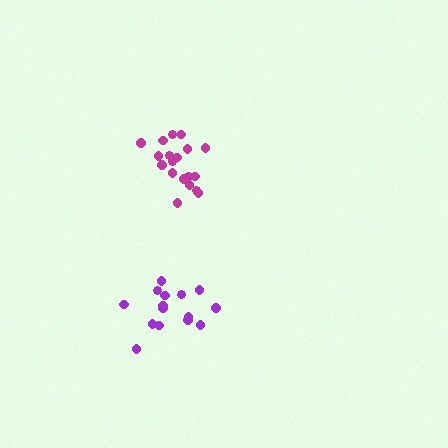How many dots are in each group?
Group 1: 15 dots, Group 2: 19 dots (34 total).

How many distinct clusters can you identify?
There are 2 distinct clusters.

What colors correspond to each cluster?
The clusters are colored: purple, magenta.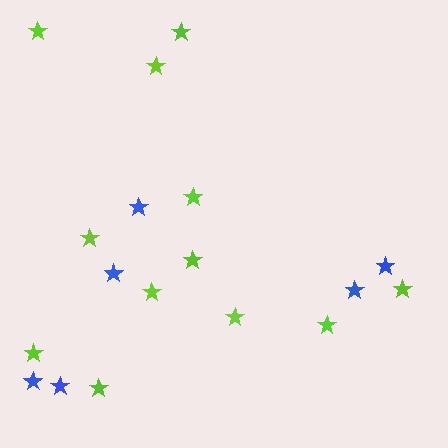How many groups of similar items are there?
There are 2 groups: one group of lime stars (12) and one group of blue stars (6).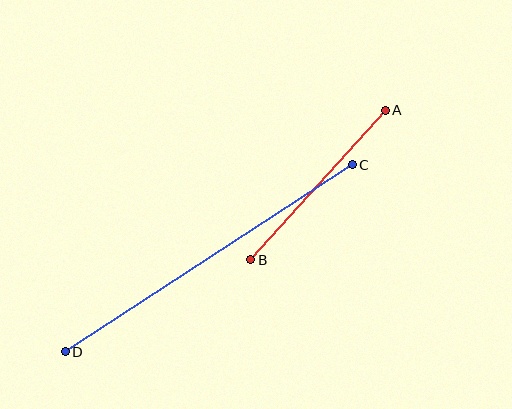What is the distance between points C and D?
The distance is approximately 343 pixels.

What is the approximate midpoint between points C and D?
The midpoint is at approximately (209, 258) pixels.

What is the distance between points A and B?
The distance is approximately 201 pixels.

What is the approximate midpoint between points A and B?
The midpoint is at approximately (318, 185) pixels.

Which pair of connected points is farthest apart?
Points C and D are farthest apart.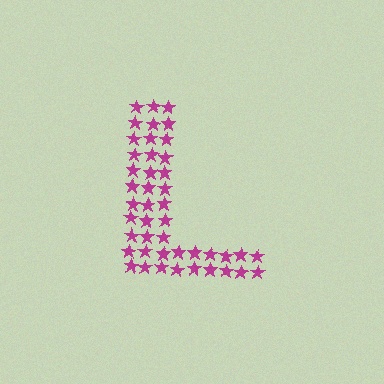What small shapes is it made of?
It is made of small stars.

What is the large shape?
The large shape is the letter L.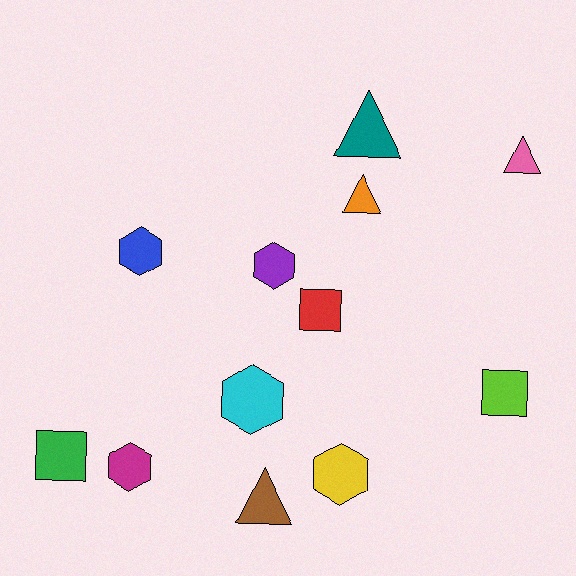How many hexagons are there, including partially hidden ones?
There are 5 hexagons.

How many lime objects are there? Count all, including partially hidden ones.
There is 1 lime object.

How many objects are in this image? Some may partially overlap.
There are 12 objects.